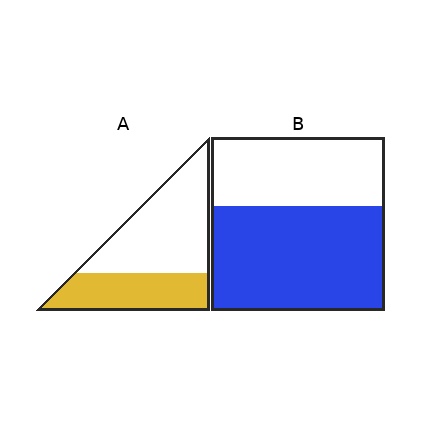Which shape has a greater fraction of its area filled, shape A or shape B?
Shape B.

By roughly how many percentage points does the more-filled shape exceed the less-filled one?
By roughly 20 percentage points (B over A).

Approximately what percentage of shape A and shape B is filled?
A is approximately 40% and B is approximately 60%.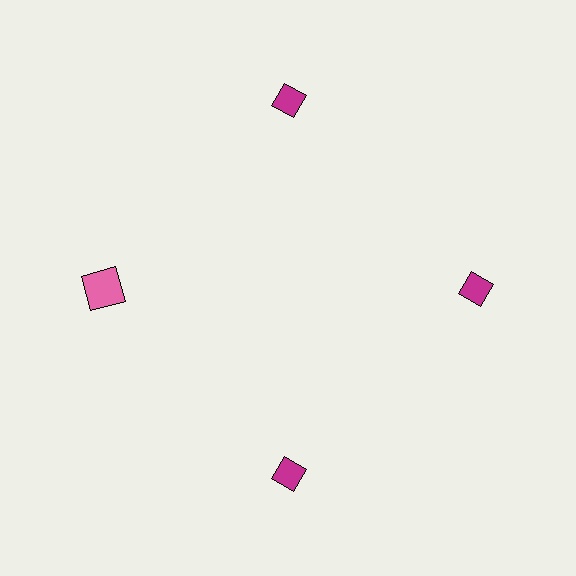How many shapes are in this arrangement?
There are 4 shapes arranged in a ring pattern.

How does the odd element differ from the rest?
It differs in both color (pink instead of magenta) and shape (square instead of diamond).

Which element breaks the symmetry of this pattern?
The pink square at roughly the 9 o'clock position breaks the symmetry. All other shapes are magenta diamonds.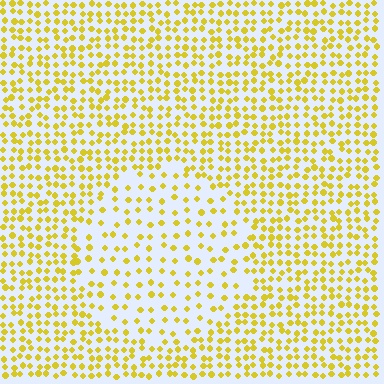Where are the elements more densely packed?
The elements are more densely packed outside the circle boundary.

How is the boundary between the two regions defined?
The boundary is defined by a change in element density (approximately 2.0x ratio). All elements are the same color, size, and shape.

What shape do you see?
I see a circle.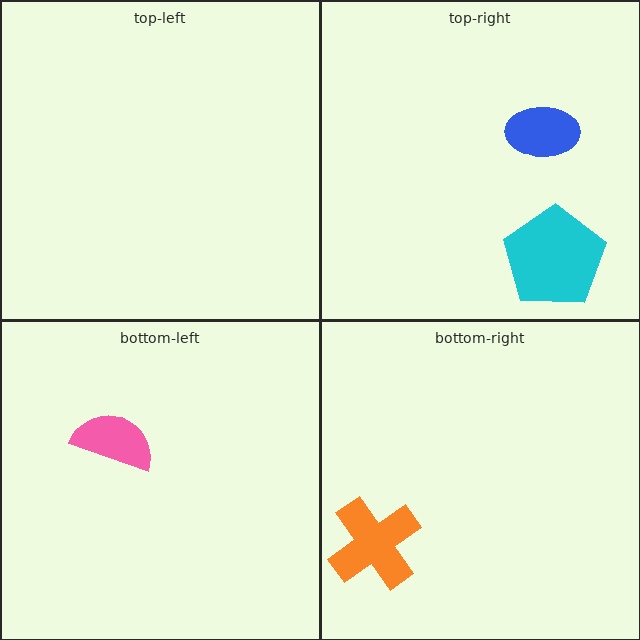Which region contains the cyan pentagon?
The top-right region.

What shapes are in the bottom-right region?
The orange cross.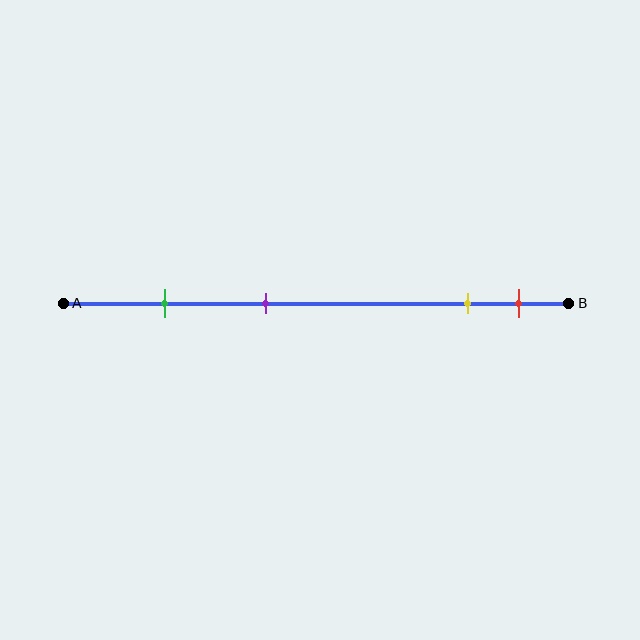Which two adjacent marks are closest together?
The yellow and red marks are the closest adjacent pair.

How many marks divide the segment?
There are 4 marks dividing the segment.